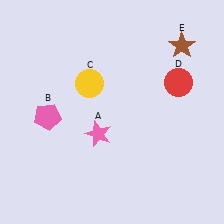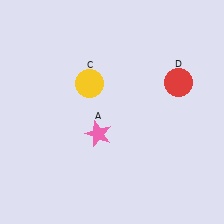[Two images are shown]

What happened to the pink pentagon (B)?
The pink pentagon (B) was removed in Image 2. It was in the bottom-left area of Image 1.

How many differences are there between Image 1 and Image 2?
There are 2 differences between the two images.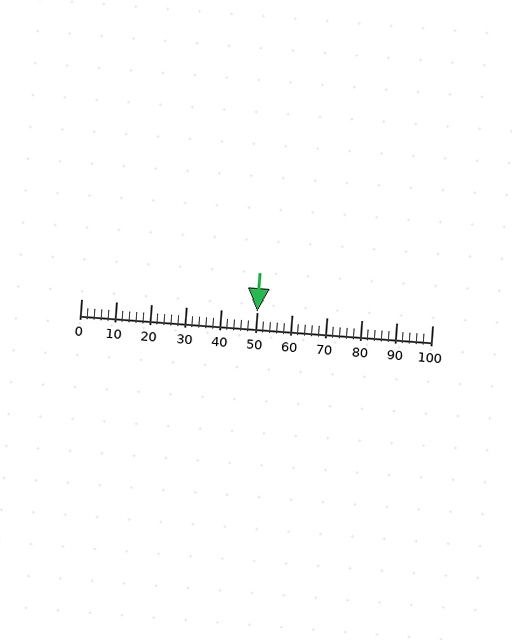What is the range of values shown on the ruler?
The ruler shows values from 0 to 100.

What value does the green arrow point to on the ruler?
The green arrow points to approximately 50.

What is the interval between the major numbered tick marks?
The major tick marks are spaced 10 units apart.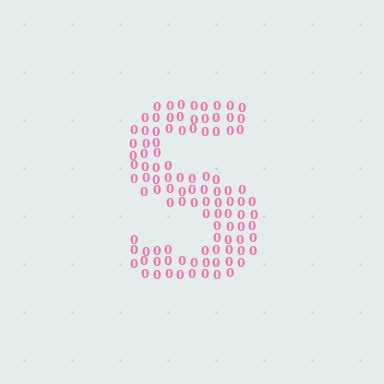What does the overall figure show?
The overall figure shows the letter S.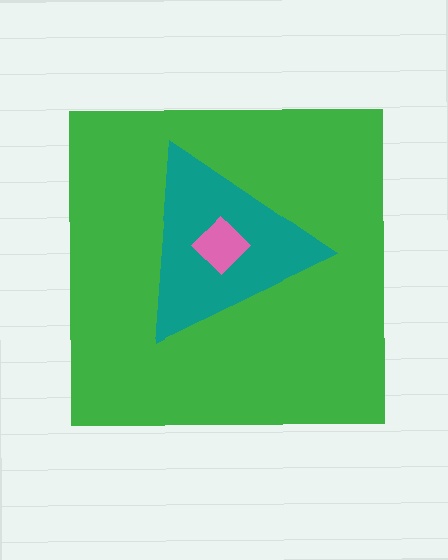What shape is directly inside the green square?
The teal triangle.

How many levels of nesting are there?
3.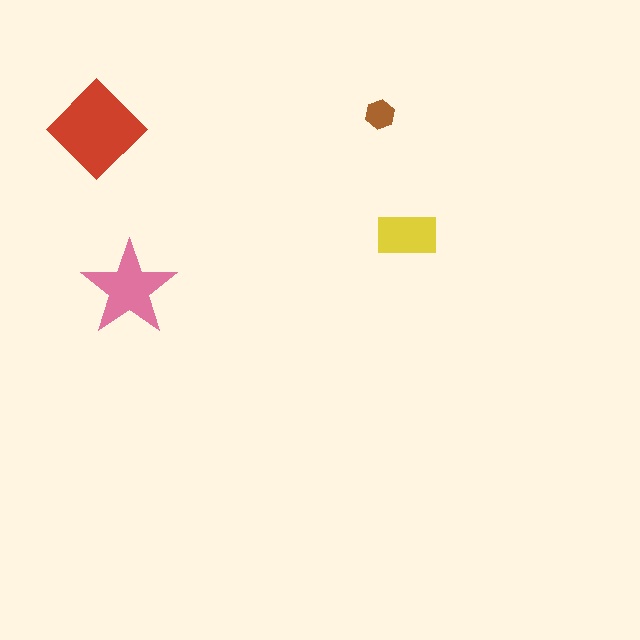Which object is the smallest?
The brown hexagon.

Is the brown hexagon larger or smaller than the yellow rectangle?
Smaller.